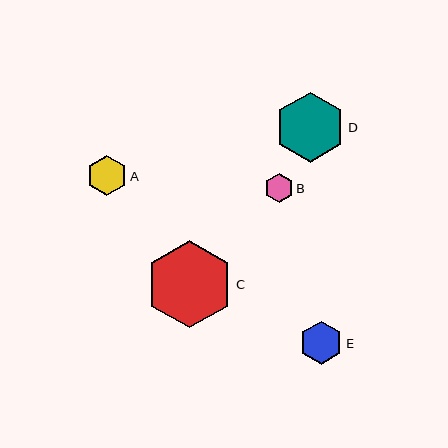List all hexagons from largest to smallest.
From largest to smallest: C, D, E, A, B.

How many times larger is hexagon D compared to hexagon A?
Hexagon D is approximately 1.8 times the size of hexagon A.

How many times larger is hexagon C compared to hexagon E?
Hexagon C is approximately 2.0 times the size of hexagon E.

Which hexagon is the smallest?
Hexagon B is the smallest with a size of approximately 28 pixels.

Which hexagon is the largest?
Hexagon C is the largest with a size of approximately 88 pixels.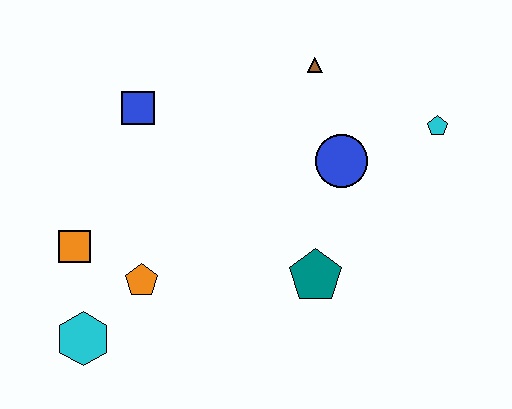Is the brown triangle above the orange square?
Yes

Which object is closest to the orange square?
The orange pentagon is closest to the orange square.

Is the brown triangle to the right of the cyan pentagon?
No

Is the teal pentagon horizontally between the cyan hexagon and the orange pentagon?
No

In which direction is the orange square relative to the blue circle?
The orange square is to the left of the blue circle.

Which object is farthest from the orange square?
The cyan pentagon is farthest from the orange square.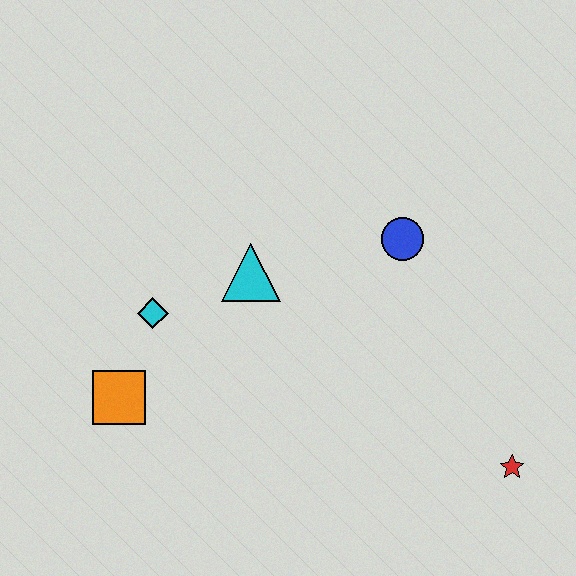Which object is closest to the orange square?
The cyan diamond is closest to the orange square.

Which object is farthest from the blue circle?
The orange square is farthest from the blue circle.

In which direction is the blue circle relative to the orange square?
The blue circle is to the right of the orange square.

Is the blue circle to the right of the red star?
No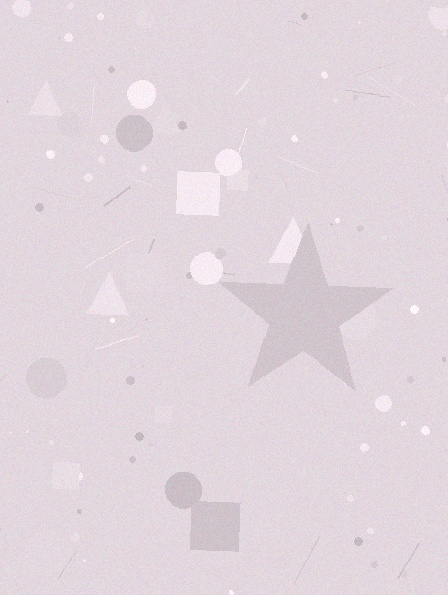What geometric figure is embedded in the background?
A star is embedded in the background.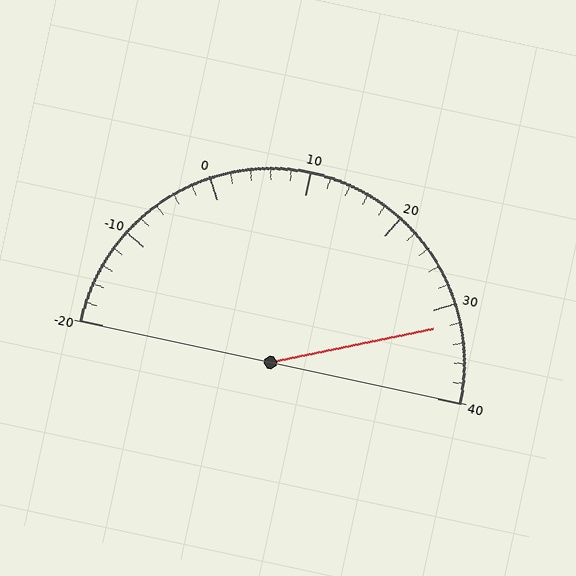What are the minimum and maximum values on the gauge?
The gauge ranges from -20 to 40.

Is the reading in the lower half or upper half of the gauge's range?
The reading is in the upper half of the range (-20 to 40).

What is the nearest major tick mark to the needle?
The nearest major tick mark is 30.